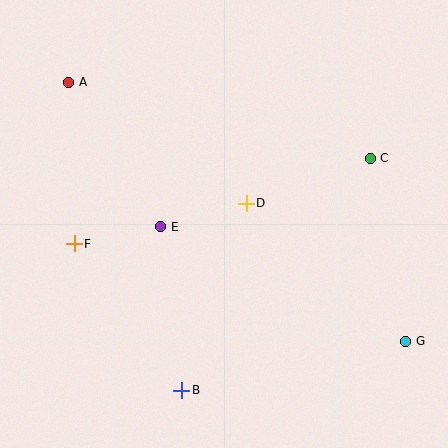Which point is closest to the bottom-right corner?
Point G is closest to the bottom-right corner.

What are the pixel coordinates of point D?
Point D is at (246, 203).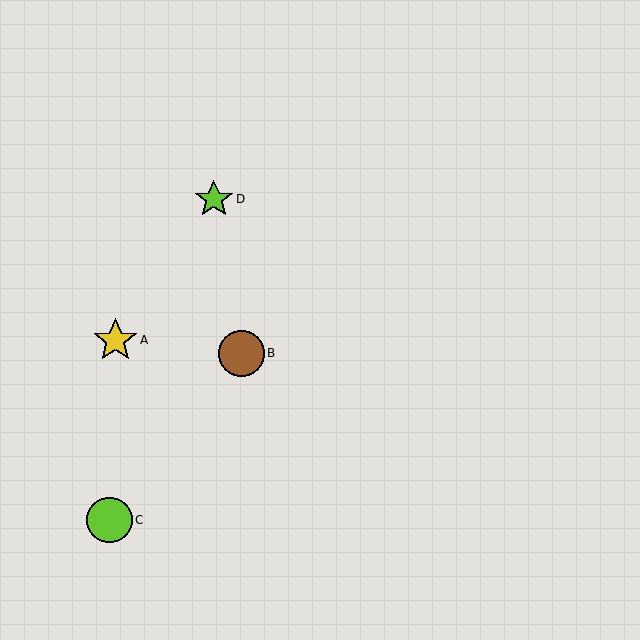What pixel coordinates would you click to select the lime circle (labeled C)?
Click at (110, 520) to select the lime circle C.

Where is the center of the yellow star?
The center of the yellow star is at (115, 340).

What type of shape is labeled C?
Shape C is a lime circle.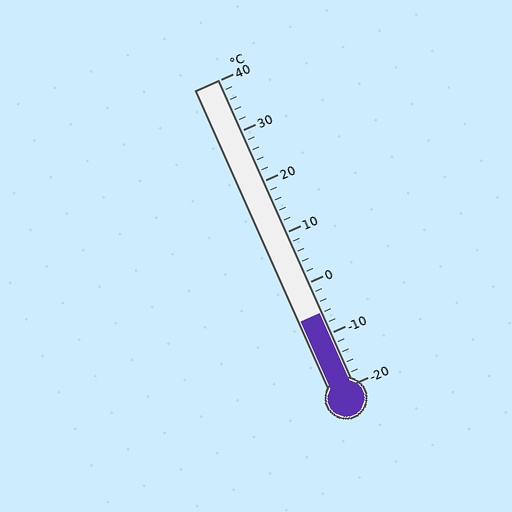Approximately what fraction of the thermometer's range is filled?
The thermometer is filled to approximately 25% of its range.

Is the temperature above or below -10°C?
The temperature is above -10°C.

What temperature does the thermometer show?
The thermometer shows approximately -6°C.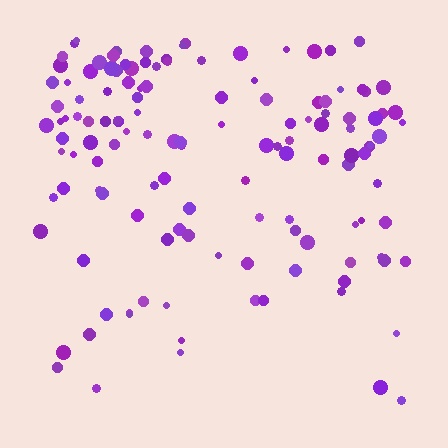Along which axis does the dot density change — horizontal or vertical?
Vertical.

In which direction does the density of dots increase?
From bottom to top, with the top side densest.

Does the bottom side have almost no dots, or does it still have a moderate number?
Still a moderate number, just noticeably fewer than the top.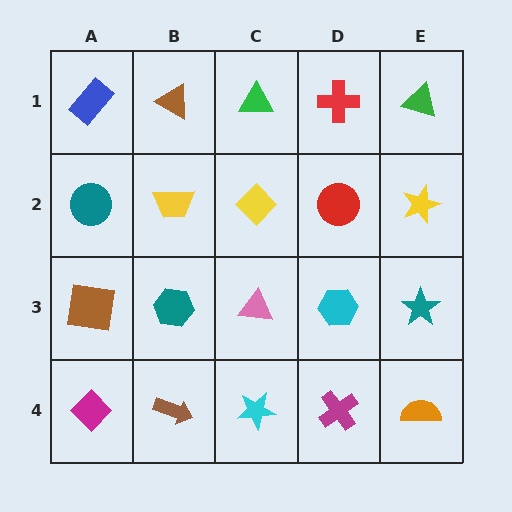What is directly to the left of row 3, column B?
A brown square.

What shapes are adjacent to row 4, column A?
A brown square (row 3, column A), a brown arrow (row 4, column B).